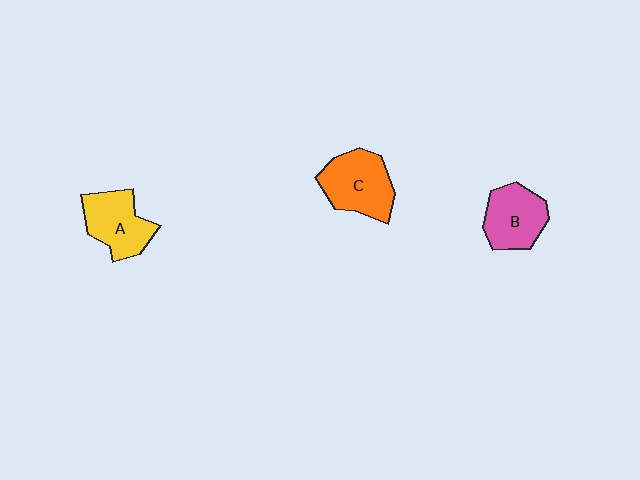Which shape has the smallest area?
Shape B (pink).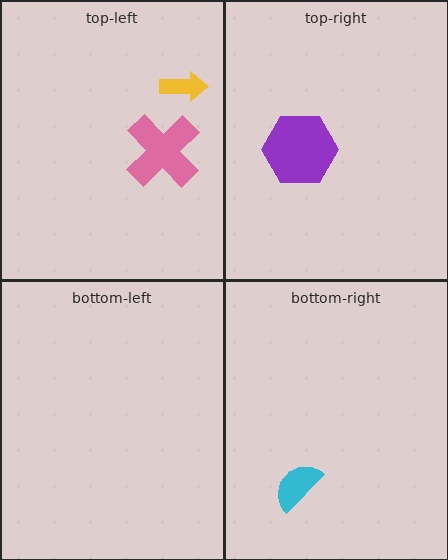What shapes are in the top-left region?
The pink cross, the yellow arrow.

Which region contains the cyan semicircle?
The bottom-right region.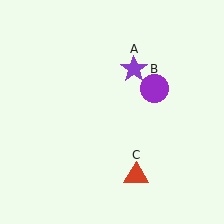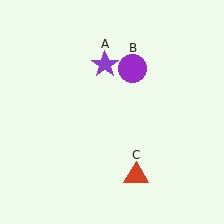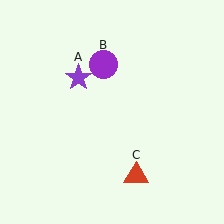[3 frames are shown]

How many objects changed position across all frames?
2 objects changed position: purple star (object A), purple circle (object B).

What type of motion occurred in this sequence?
The purple star (object A), purple circle (object B) rotated counterclockwise around the center of the scene.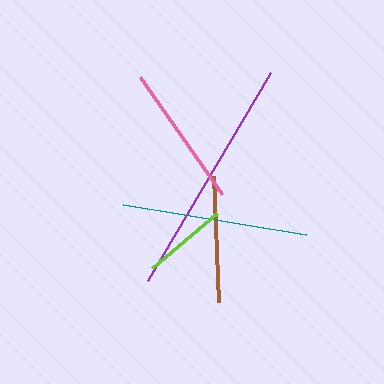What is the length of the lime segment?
The lime segment is approximately 85 pixels long.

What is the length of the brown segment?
The brown segment is approximately 126 pixels long.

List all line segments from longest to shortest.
From longest to shortest: purple, teal, pink, brown, lime.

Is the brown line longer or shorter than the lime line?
The brown line is longer than the lime line.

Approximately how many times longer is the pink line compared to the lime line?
The pink line is approximately 1.7 times the length of the lime line.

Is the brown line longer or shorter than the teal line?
The teal line is longer than the brown line.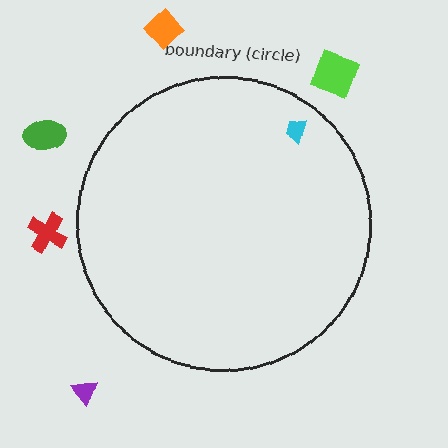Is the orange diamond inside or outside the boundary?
Outside.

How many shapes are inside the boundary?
1 inside, 5 outside.